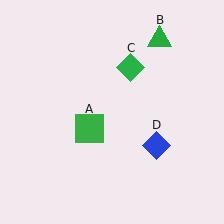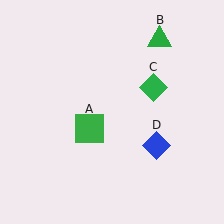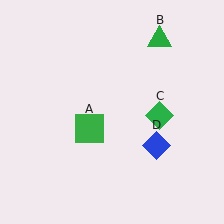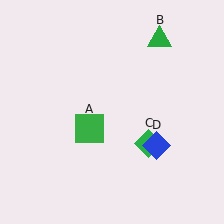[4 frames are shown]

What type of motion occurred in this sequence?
The green diamond (object C) rotated clockwise around the center of the scene.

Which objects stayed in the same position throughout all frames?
Green square (object A) and green triangle (object B) and blue diamond (object D) remained stationary.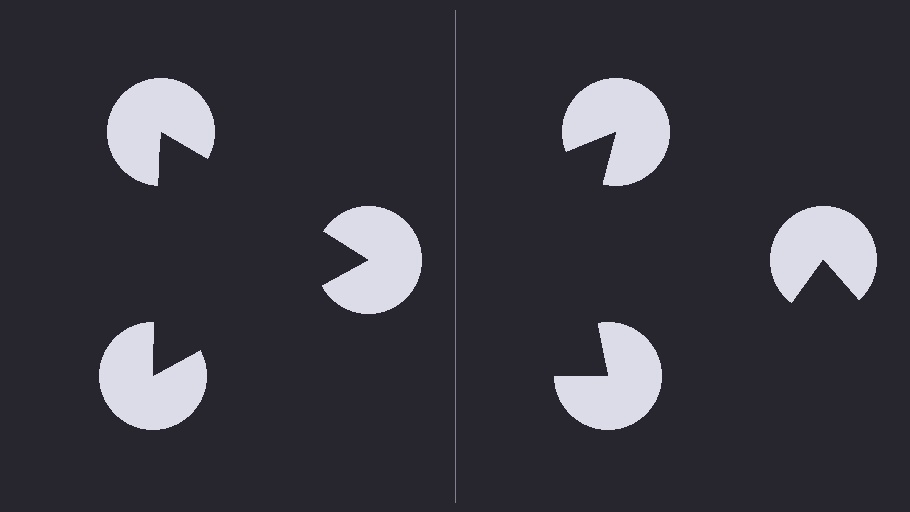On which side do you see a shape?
An illusory triangle appears on the left side. On the right side the wedge cuts are rotated, so no coherent shape forms.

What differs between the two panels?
The pac-man discs are positioned identically on both sides; only the wedge orientations differ. On the left they align to a triangle; on the right they are misaligned.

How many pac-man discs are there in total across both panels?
6 — 3 on each side.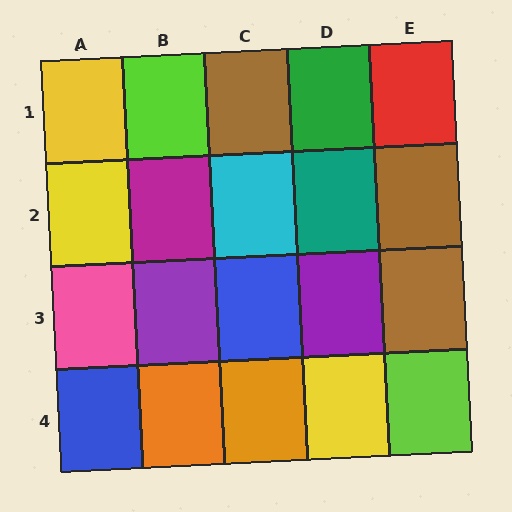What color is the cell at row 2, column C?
Cyan.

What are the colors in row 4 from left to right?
Blue, orange, orange, yellow, lime.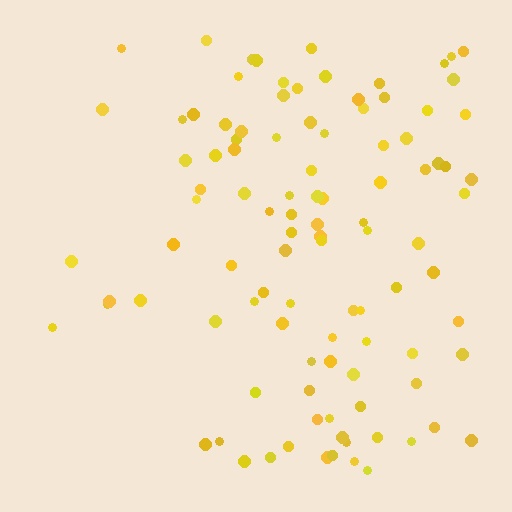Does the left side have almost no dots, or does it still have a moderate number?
Still a moderate number, just noticeably fewer than the right.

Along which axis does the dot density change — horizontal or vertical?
Horizontal.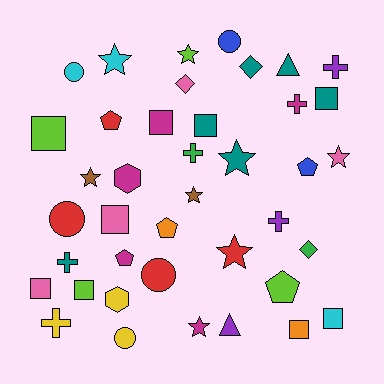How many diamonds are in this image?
There are 3 diamonds.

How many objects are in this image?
There are 40 objects.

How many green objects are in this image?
There are 2 green objects.